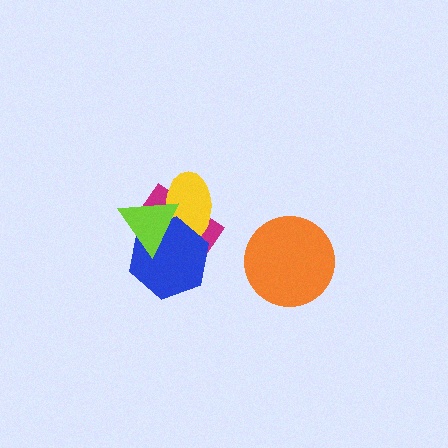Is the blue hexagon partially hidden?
Yes, it is partially covered by another shape.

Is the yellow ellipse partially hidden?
Yes, it is partially covered by another shape.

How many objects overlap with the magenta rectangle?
3 objects overlap with the magenta rectangle.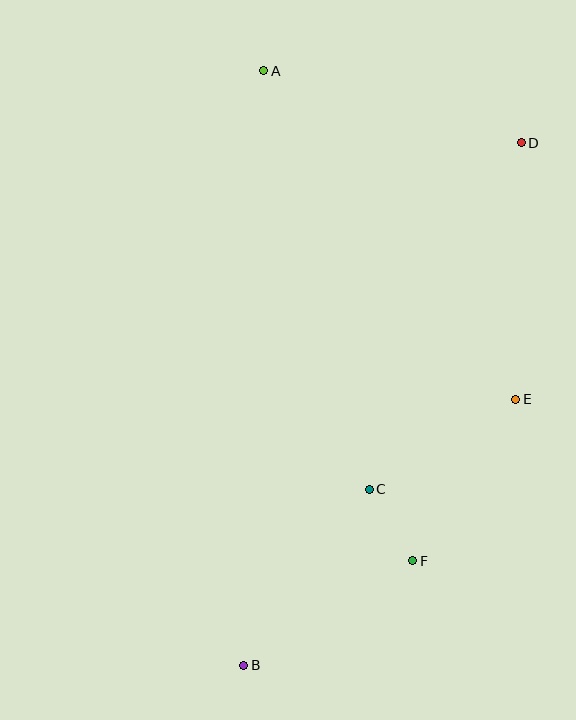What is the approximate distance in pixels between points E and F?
The distance between E and F is approximately 191 pixels.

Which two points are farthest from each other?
Points A and B are farthest from each other.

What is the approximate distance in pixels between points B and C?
The distance between B and C is approximately 217 pixels.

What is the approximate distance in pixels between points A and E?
The distance between A and E is approximately 414 pixels.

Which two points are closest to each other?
Points C and F are closest to each other.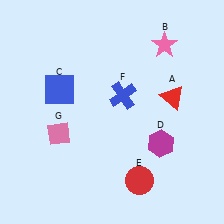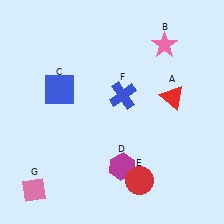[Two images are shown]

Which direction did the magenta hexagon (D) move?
The magenta hexagon (D) moved left.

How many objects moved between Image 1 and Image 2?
2 objects moved between the two images.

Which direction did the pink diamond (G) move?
The pink diamond (G) moved down.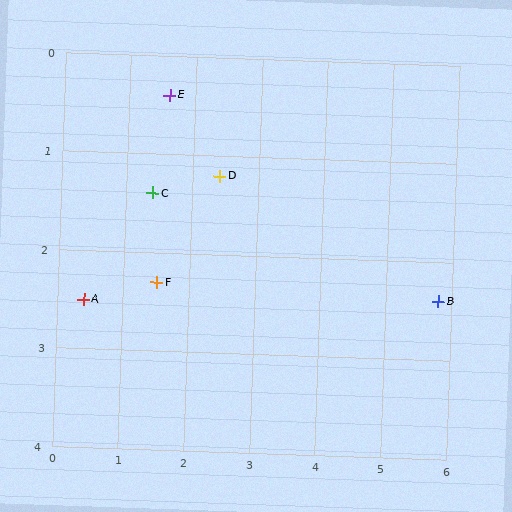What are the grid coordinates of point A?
Point A is at approximately (0.4, 2.5).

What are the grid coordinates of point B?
Point B is at approximately (5.8, 2.4).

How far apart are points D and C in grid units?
Points D and C are about 1.0 grid units apart.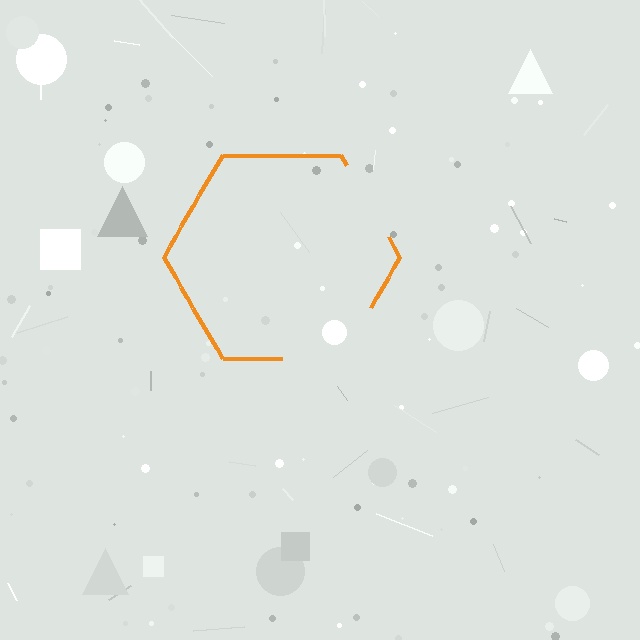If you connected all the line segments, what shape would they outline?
They would outline a hexagon.